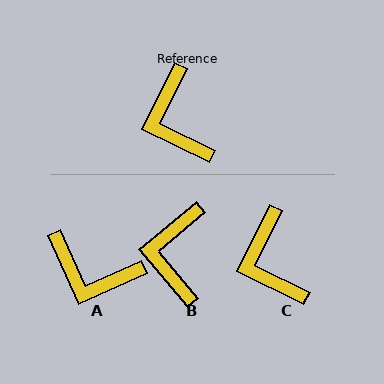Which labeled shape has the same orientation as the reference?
C.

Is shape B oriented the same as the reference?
No, it is off by about 24 degrees.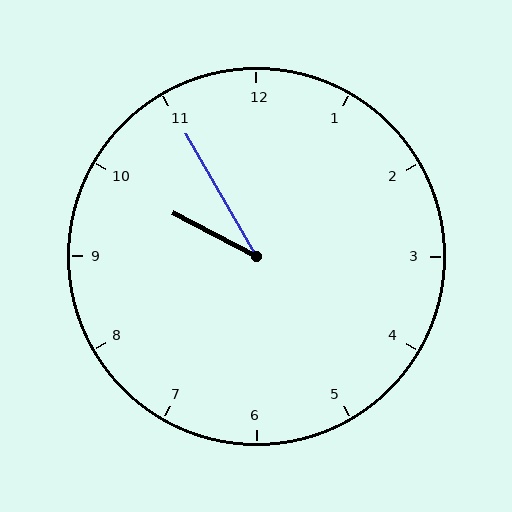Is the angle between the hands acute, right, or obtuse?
It is acute.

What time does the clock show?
9:55.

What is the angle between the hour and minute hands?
Approximately 32 degrees.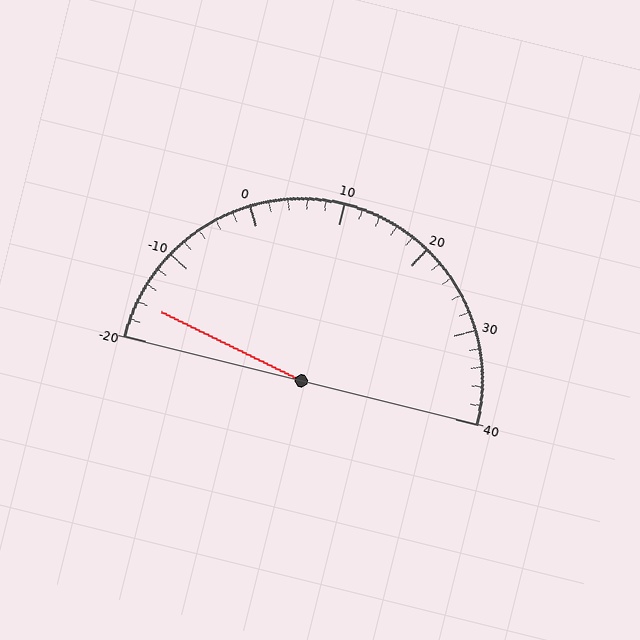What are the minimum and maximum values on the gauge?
The gauge ranges from -20 to 40.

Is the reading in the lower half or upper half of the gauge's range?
The reading is in the lower half of the range (-20 to 40).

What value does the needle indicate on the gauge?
The needle indicates approximately -16.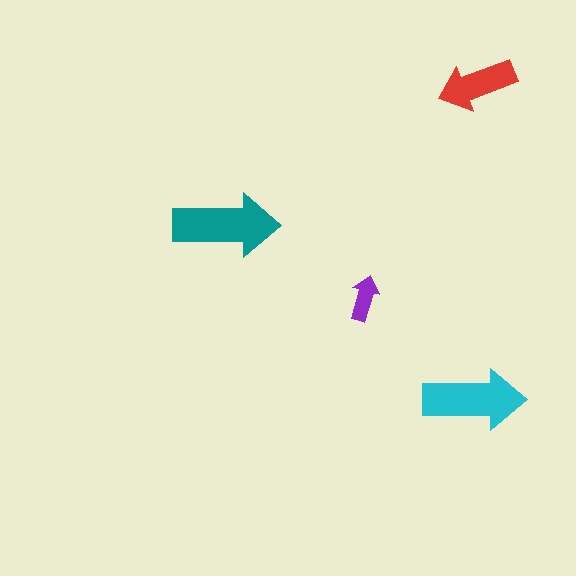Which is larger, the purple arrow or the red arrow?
The red one.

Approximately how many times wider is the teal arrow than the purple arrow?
About 2.5 times wider.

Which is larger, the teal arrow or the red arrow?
The teal one.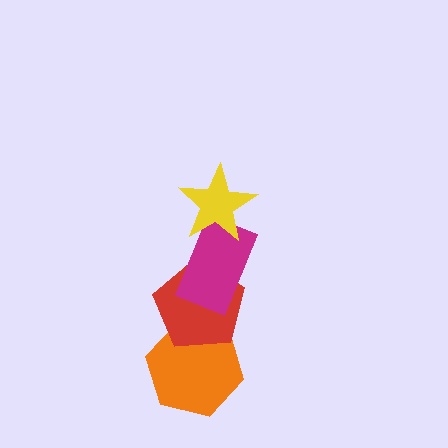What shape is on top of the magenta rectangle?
The yellow star is on top of the magenta rectangle.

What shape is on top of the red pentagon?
The magenta rectangle is on top of the red pentagon.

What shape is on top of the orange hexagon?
The red pentagon is on top of the orange hexagon.